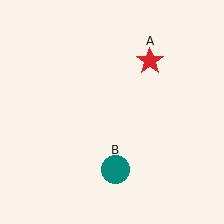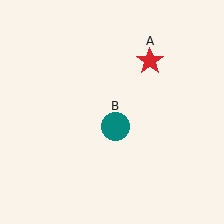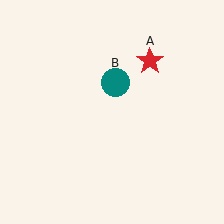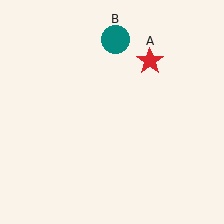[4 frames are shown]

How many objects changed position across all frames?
1 object changed position: teal circle (object B).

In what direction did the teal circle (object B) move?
The teal circle (object B) moved up.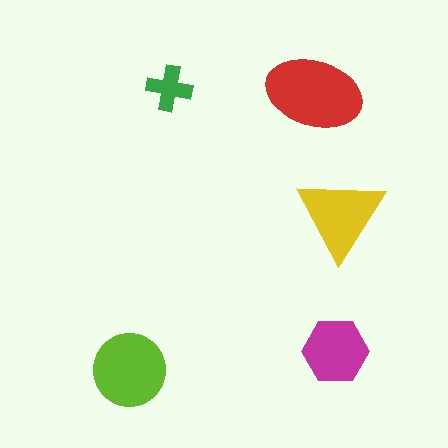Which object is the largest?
The red ellipse.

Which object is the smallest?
The green cross.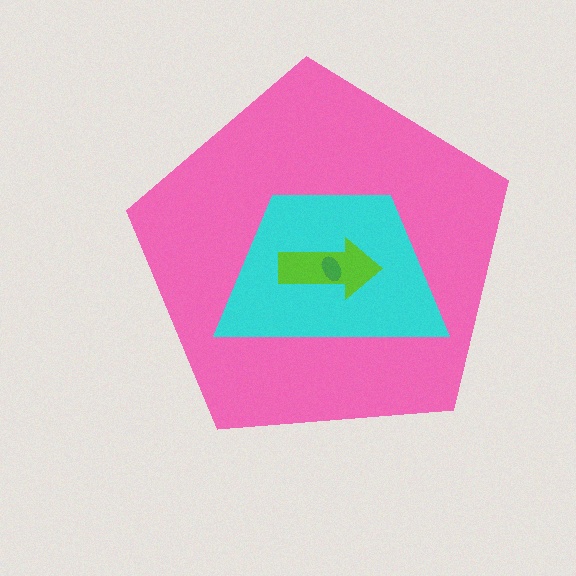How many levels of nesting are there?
4.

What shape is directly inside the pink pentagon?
The cyan trapezoid.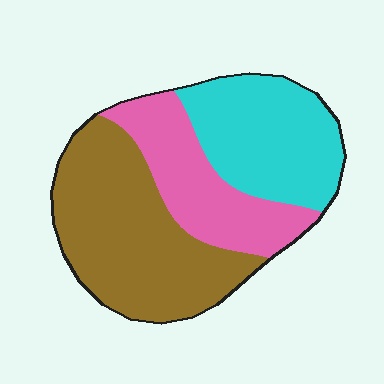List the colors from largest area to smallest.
From largest to smallest: brown, cyan, pink.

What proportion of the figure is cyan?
Cyan covers 31% of the figure.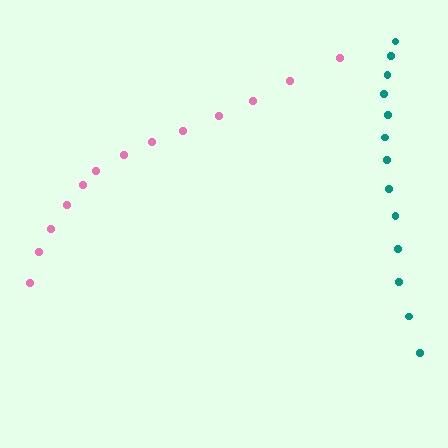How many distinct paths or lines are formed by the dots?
There are 2 distinct paths.